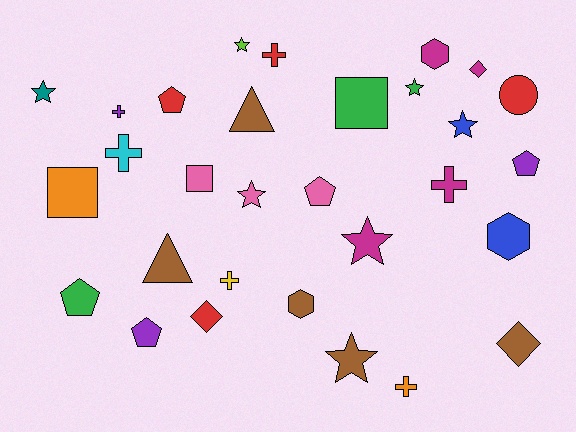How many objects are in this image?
There are 30 objects.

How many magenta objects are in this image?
There are 4 magenta objects.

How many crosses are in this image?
There are 6 crosses.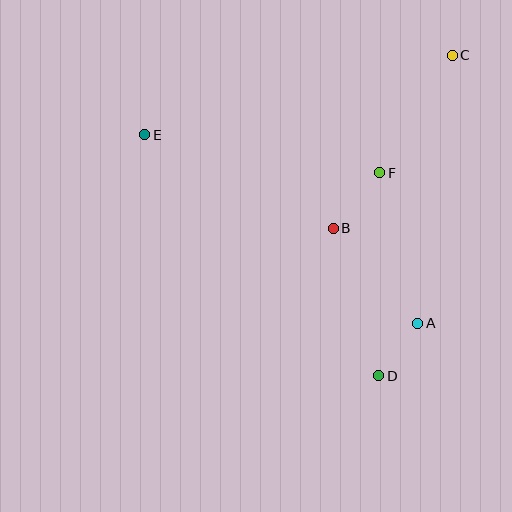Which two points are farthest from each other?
Points D and E are farthest from each other.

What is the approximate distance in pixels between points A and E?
The distance between A and E is approximately 332 pixels.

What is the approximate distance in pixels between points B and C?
The distance between B and C is approximately 210 pixels.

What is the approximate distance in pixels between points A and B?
The distance between A and B is approximately 127 pixels.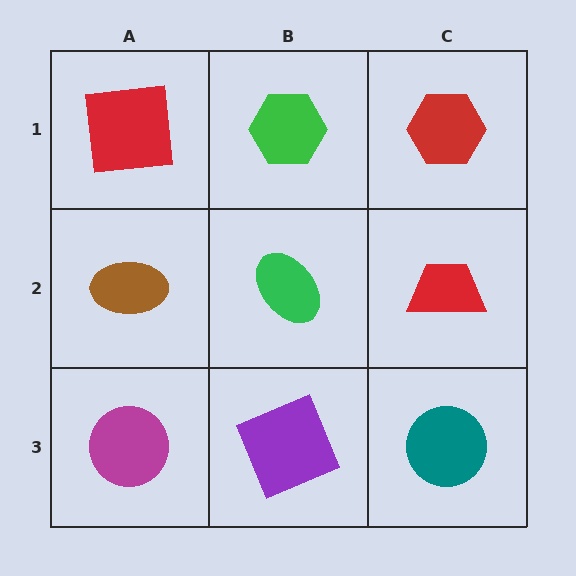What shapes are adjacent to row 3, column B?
A green ellipse (row 2, column B), a magenta circle (row 3, column A), a teal circle (row 3, column C).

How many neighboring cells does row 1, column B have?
3.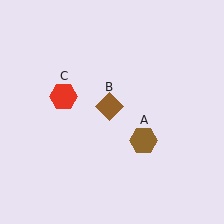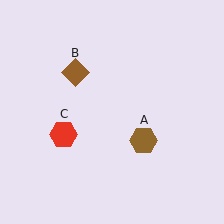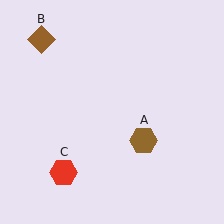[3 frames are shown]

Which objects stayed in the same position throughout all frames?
Brown hexagon (object A) remained stationary.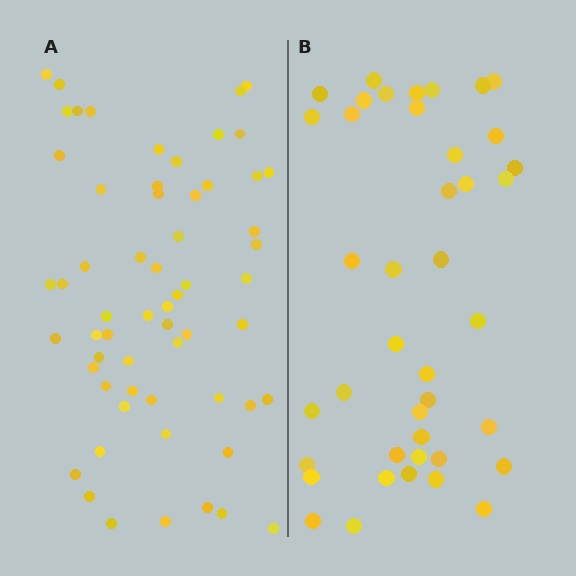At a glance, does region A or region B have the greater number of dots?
Region A (the left region) has more dots.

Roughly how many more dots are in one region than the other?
Region A has approximately 20 more dots than region B.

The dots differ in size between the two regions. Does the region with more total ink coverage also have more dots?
No. Region B has more total ink coverage because its dots are larger, but region A actually contains more individual dots. Total area can be misleading — the number of items is what matters here.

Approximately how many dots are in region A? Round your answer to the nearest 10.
About 60 dots.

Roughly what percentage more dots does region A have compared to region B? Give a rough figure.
About 45% more.